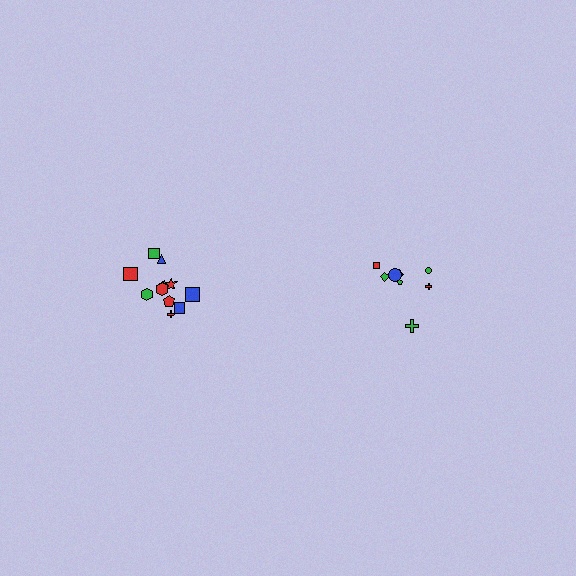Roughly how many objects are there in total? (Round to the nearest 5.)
Roughly 20 objects in total.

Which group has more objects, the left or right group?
The left group.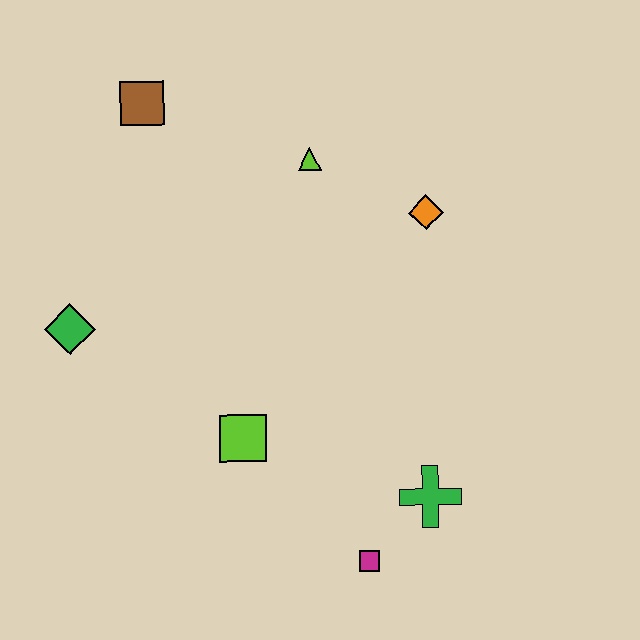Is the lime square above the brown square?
No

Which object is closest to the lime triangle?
The orange diamond is closest to the lime triangle.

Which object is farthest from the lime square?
The brown square is farthest from the lime square.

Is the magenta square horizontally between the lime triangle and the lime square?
No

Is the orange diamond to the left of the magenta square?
No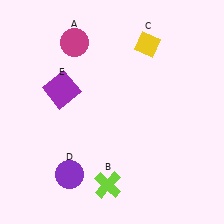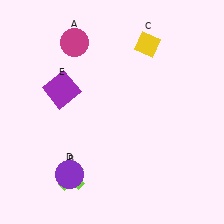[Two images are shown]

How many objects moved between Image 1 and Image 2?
1 object moved between the two images.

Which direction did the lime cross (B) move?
The lime cross (B) moved left.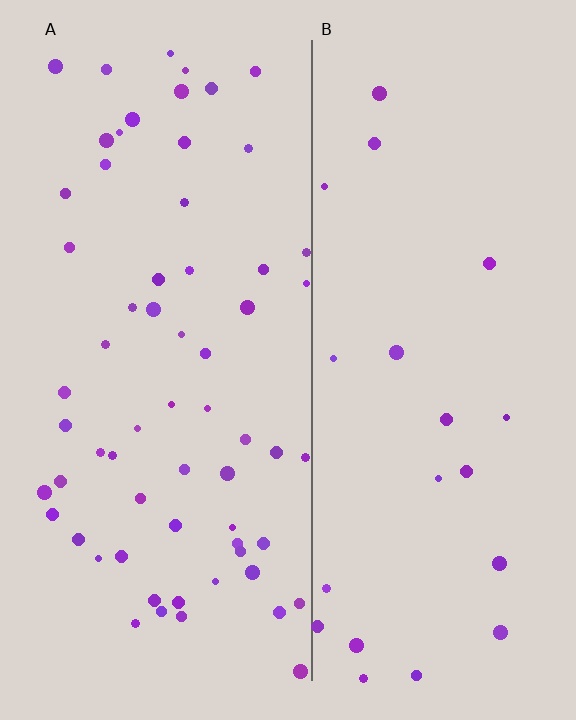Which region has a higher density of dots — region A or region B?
A (the left).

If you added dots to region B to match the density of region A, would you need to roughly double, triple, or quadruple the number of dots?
Approximately triple.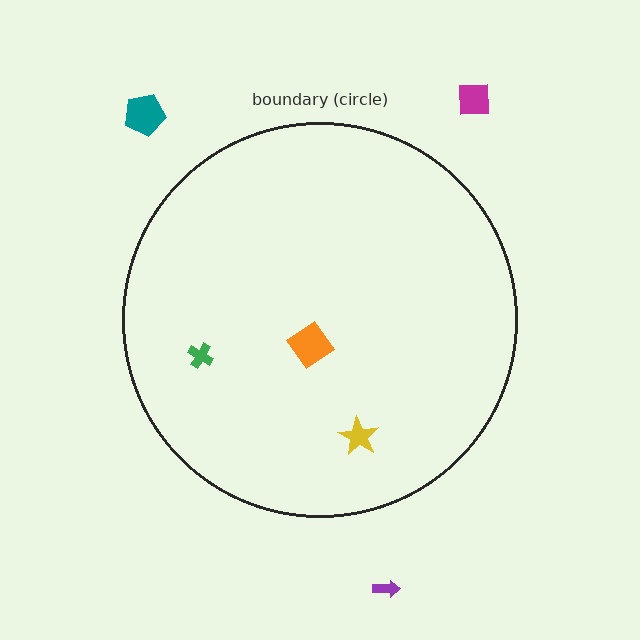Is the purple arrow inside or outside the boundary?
Outside.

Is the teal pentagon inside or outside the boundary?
Outside.